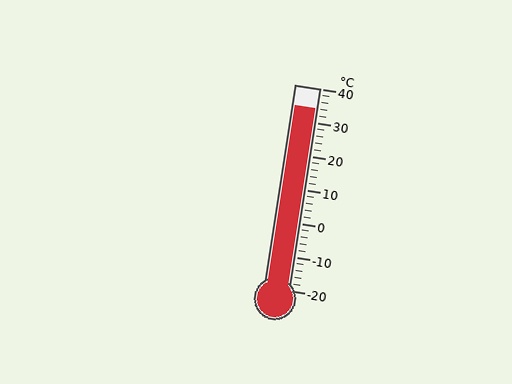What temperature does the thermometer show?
The thermometer shows approximately 34°C.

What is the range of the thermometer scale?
The thermometer scale ranges from -20°C to 40°C.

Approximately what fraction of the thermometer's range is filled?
The thermometer is filled to approximately 90% of its range.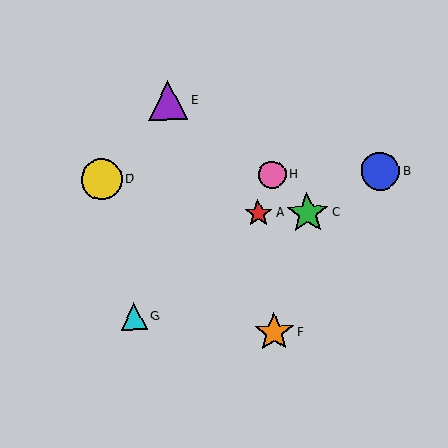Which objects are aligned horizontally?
Objects B, D, H are aligned horizontally.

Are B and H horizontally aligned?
Yes, both are at y≈172.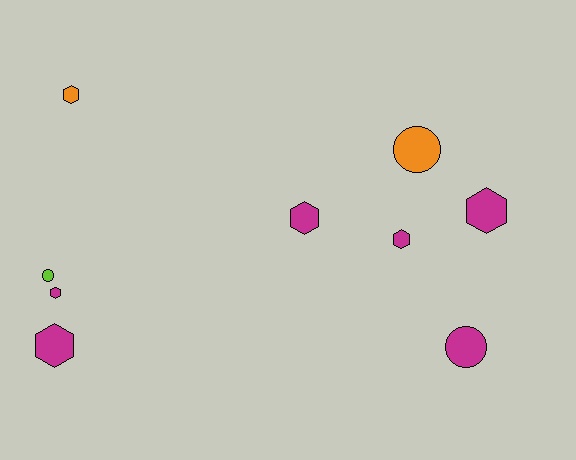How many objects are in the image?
There are 9 objects.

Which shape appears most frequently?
Hexagon, with 6 objects.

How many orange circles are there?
There is 1 orange circle.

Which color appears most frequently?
Magenta, with 6 objects.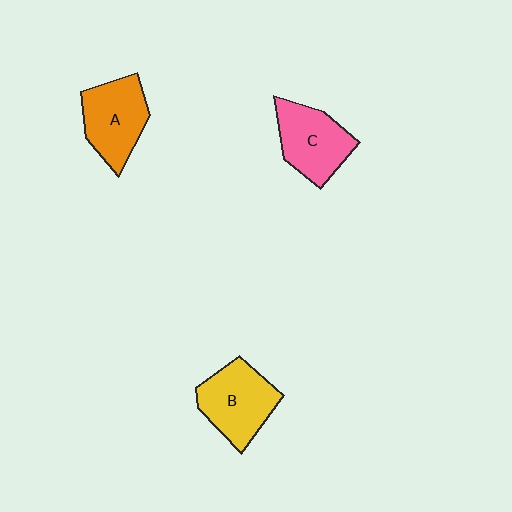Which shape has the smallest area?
Shape C (pink).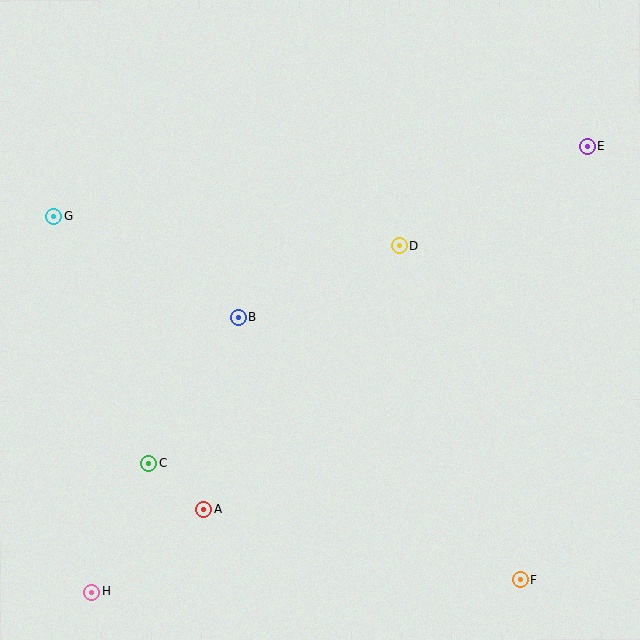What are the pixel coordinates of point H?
Point H is at (92, 592).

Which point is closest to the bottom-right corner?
Point F is closest to the bottom-right corner.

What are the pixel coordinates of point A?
Point A is at (204, 510).